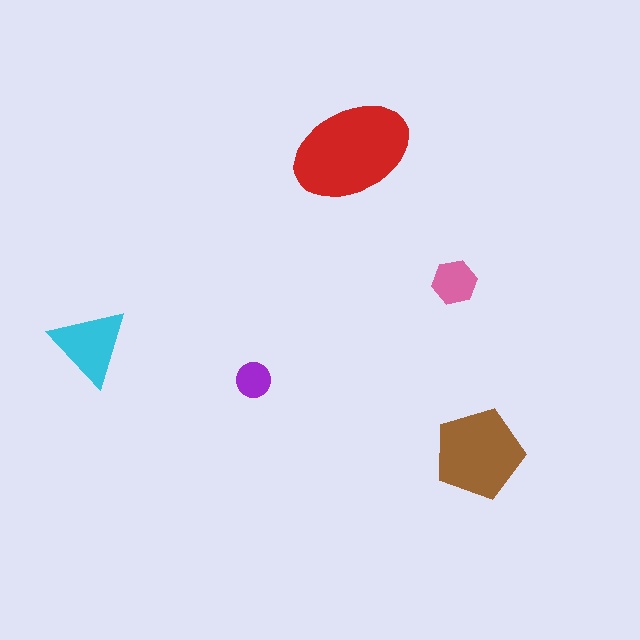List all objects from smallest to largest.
The purple circle, the pink hexagon, the cyan triangle, the brown pentagon, the red ellipse.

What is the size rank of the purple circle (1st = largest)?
5th.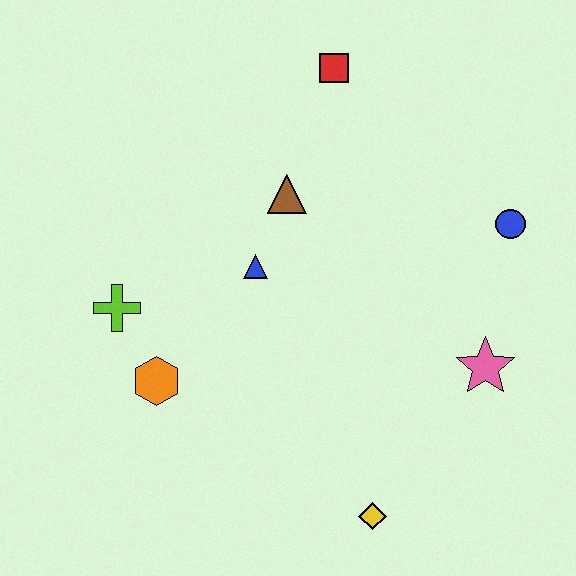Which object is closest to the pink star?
The blue circle is closest to the pink star.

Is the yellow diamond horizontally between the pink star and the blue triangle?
Yes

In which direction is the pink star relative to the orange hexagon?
The pink star is to the right of the orange hexagon.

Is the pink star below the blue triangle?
Yes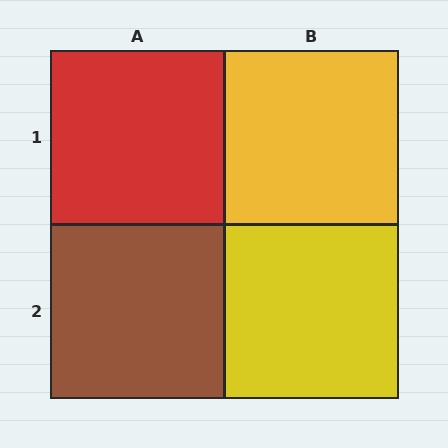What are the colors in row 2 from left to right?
Brown, yellow.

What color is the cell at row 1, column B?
Yellow.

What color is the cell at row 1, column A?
Red.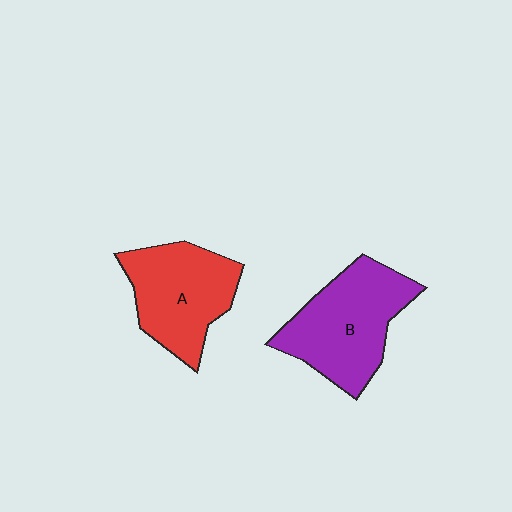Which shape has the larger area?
Shape B (purple).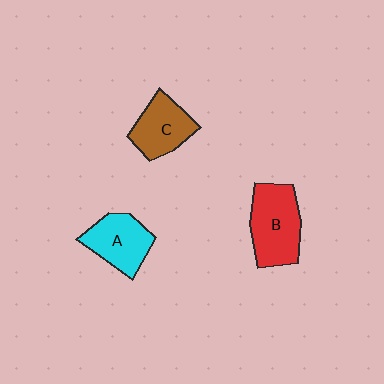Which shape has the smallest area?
Shape C (brown).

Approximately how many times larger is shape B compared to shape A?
Approximately 1.3 times.